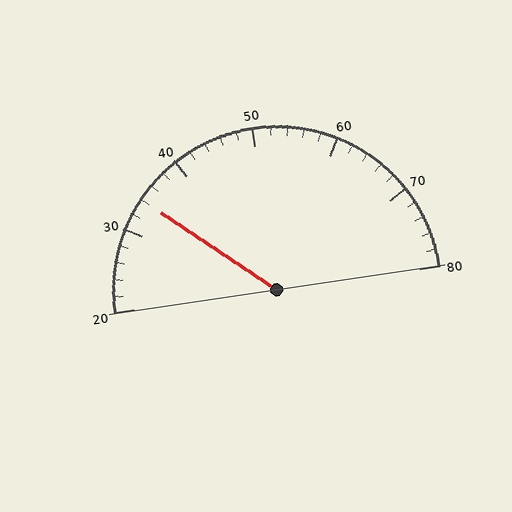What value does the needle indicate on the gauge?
The needle indicates approximately 34.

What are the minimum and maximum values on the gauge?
The gauge ranges from 20 to 80.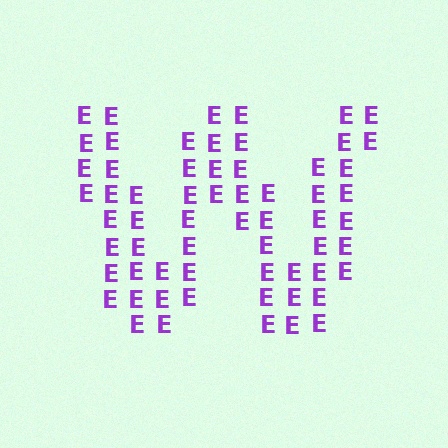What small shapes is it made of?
It is made of small letter E's.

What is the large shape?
The large shape is the letter W.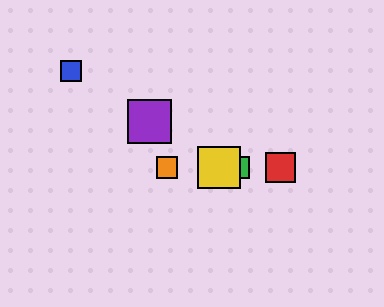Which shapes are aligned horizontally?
The red square, the green square, the yellow square, the orange square are aligned horizontally.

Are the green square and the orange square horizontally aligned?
Yes, both are at y≈167.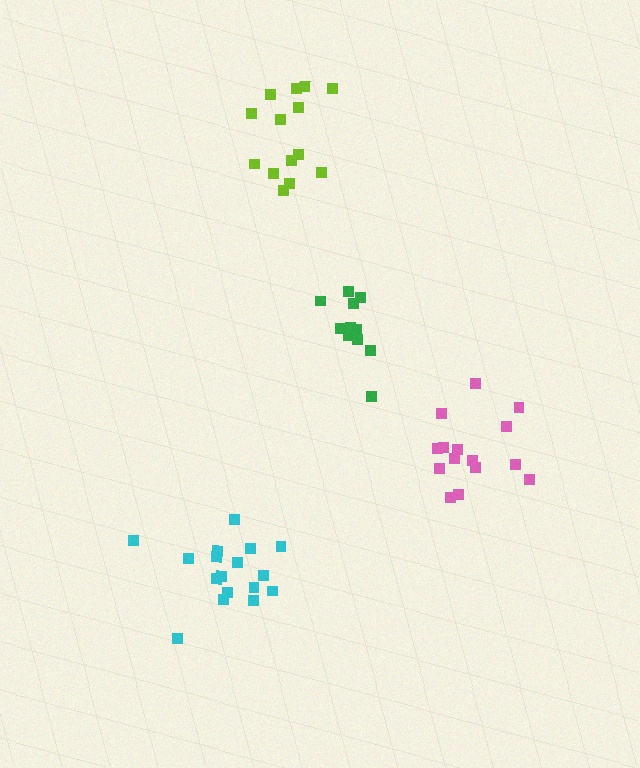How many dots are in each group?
Group 1: 17 dots, Group 2: 15 dots, Group 3: 11 dots, Group 4: 14 dots (57 total).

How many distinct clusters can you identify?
There are 4 distinct clusters.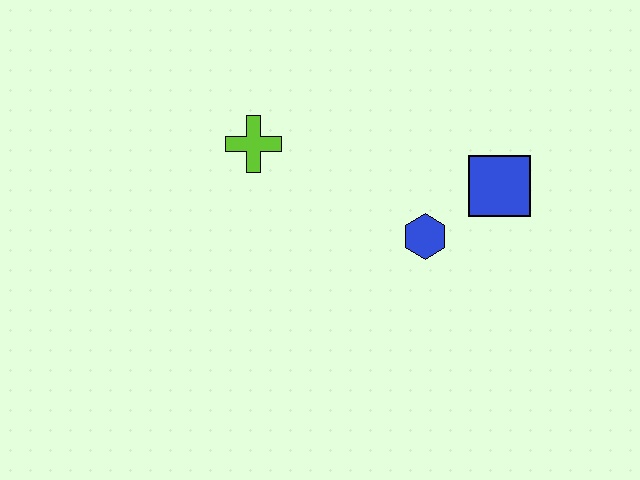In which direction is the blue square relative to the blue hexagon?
The blue square is to the right of the blue hexagon.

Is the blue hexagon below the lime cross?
Yes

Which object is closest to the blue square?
The blue hexagon is closest to the blue square.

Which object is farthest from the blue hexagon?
The lime cross is farthest from the blue hexagon.